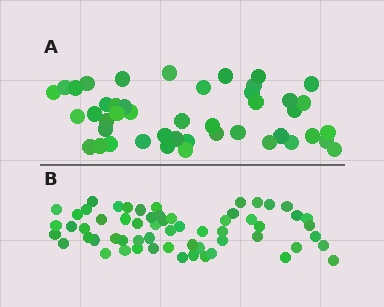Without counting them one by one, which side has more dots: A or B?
Region B (the bottom region) has more dots.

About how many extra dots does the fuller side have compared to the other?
Region B has approximately 15 more dots than region A.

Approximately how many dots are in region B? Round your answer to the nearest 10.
About 60 dots.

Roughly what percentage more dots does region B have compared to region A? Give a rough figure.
About 35% more.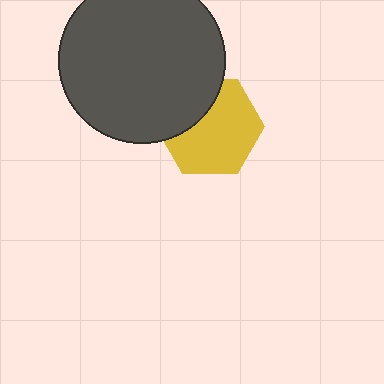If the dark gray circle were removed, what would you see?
You would see the complete yellow hexagon.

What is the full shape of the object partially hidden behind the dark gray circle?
The partially hidden object is a yellow hexagon.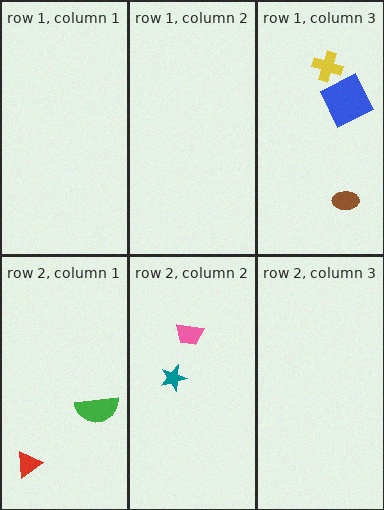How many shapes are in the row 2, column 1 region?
2.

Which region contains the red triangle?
The row 2, column 1 region.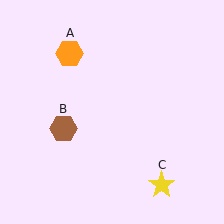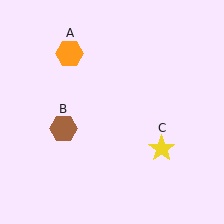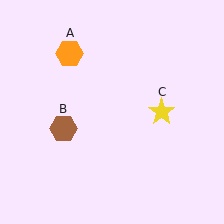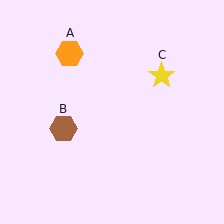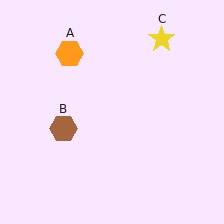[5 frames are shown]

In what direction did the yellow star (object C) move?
The yellow star (object C) moved up.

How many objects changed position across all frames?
1 object changed position: yellow star (object C).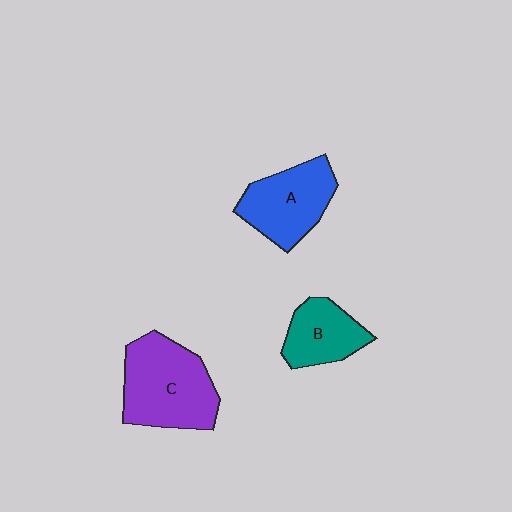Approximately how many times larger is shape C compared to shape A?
Approximately 1.3 times.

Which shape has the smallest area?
Shape B (teal).